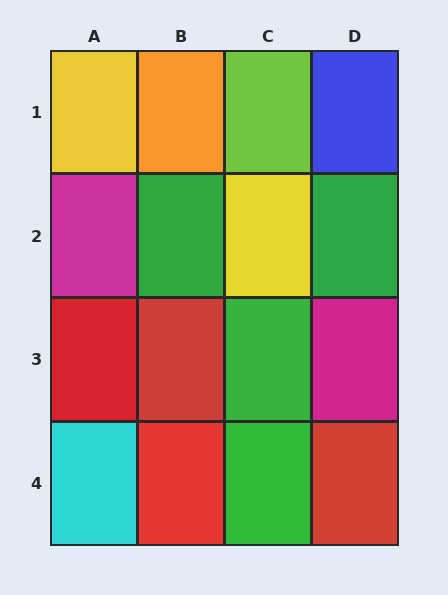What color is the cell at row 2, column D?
Green.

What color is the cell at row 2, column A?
Magenta.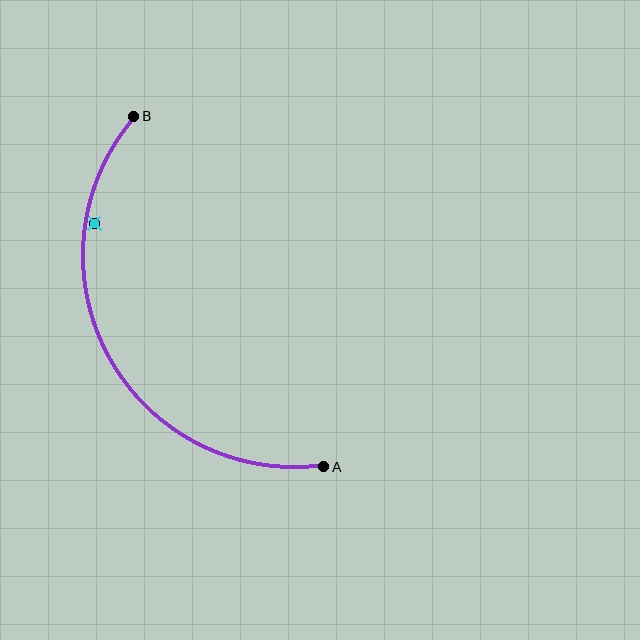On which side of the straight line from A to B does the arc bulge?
The arc bulges to the left of the straight line connecting A and B.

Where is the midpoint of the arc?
The arc midpoint is the point on the curve farthest from the straight line joining A and B. It sits to the left of that line.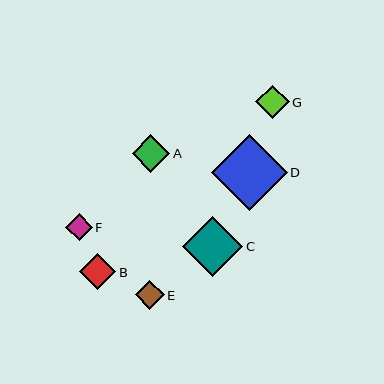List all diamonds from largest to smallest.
From largest to smallest: D, C, A, B, G, E, F.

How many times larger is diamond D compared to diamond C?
Diamond D is approximately 1.3 times the size of diamond C.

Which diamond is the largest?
Diamond D is the largest with a size of approximately 75 pixels.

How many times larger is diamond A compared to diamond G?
Diamond A is approximately 1.1 times the size of diamond G.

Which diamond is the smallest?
Diamond F is the smallest with a size of approximately 27 pixels.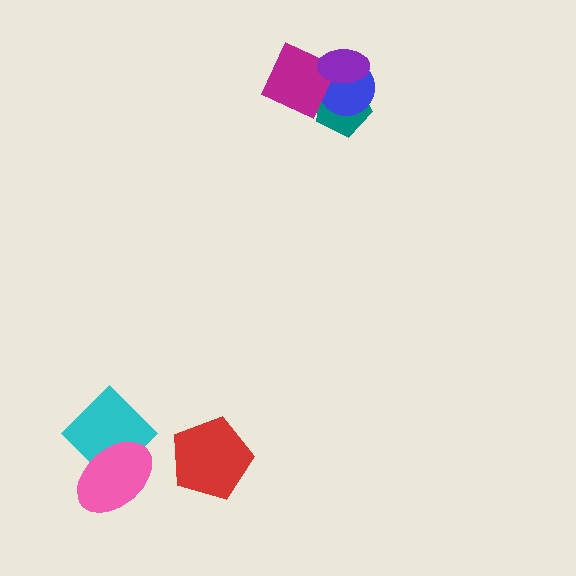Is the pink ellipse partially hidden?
No, no other shape covers it.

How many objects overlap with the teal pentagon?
3 objects overlap with the teal pentagon.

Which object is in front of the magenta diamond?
The purple ellipse is in front of the magenta diamond.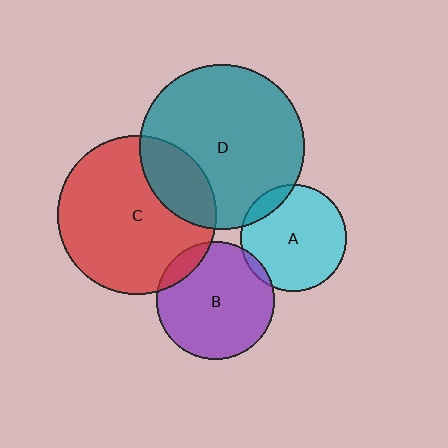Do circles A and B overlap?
Yes.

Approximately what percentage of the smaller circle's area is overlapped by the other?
Approximately 5%.